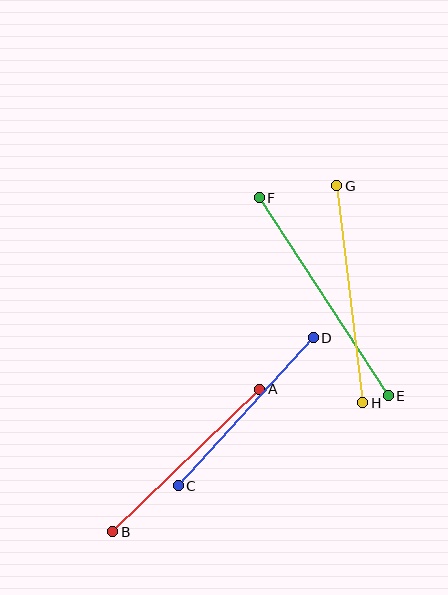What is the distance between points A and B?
The distance is approximately 205 pixels.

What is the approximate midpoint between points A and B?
The midpoint is at approximately (186, 461) pixels.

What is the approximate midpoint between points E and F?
The midpoint is at approximately (324, 297) pixels.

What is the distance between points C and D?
The distance is approximately 201 pixels.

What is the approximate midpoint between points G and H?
The midpoint is at approximately (350, 294) pixels.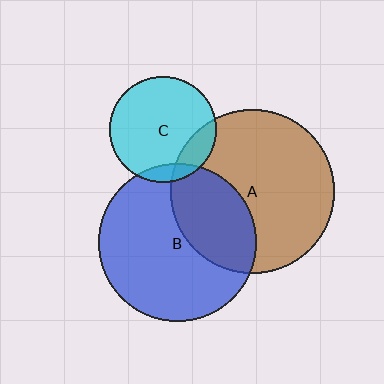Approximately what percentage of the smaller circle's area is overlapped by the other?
Approximately 15%.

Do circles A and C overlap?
Yes.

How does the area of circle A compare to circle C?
Approximately 2.4 times.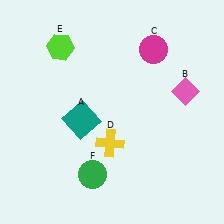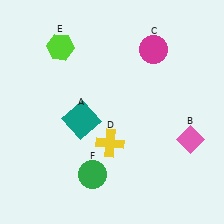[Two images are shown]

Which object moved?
The pink diamond (B) moved down.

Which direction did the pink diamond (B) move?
The pink diamond (B) moved down.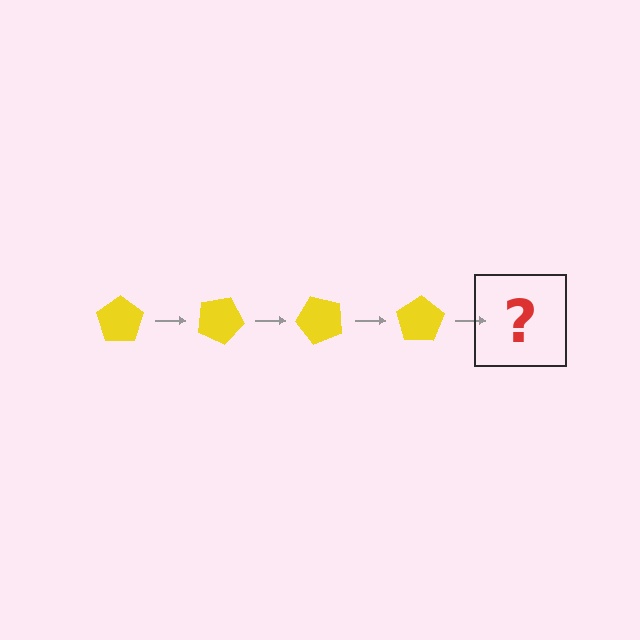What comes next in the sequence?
The next element should be a yellow pentagon rotated 100 degrees.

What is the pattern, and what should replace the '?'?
The pattern is that the pentagon rotates 25 degrees each step. The '?' should be a yellow pentagon rotated 100 degrees.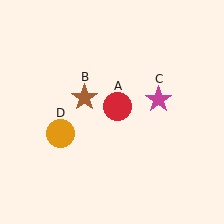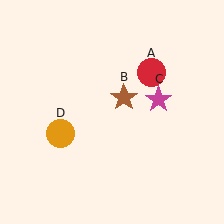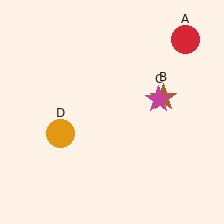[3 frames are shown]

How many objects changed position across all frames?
2 objects changed position: red circle (object A), brown star (object B).